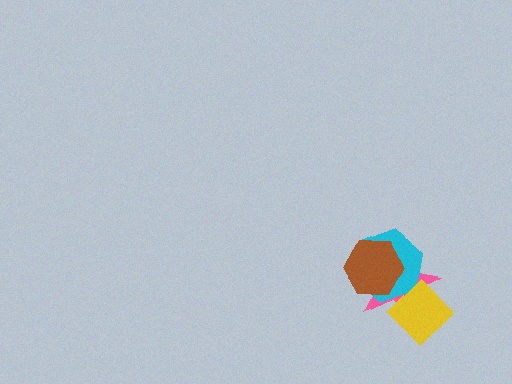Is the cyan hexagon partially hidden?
Yes, it is partially covered by another shape.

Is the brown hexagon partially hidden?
No, no other shape covers it.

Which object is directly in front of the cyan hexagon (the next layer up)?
The brown hexagon is directly in front of the cyan hexagon.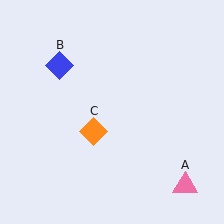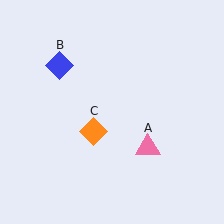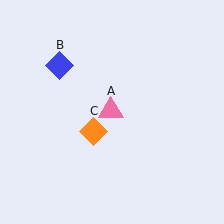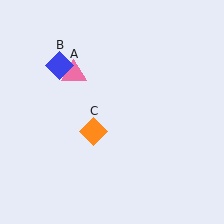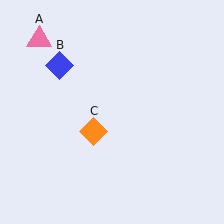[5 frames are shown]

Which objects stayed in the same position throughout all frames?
Blue diamond (object B) and orange diamond (object C) remained stationary.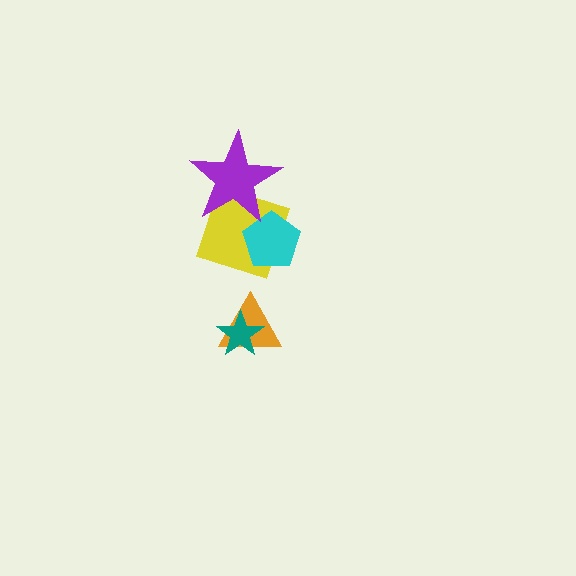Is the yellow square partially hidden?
Yes, it is partially covered by another shape.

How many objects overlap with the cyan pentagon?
2 objects overlap with the cyan pentagon.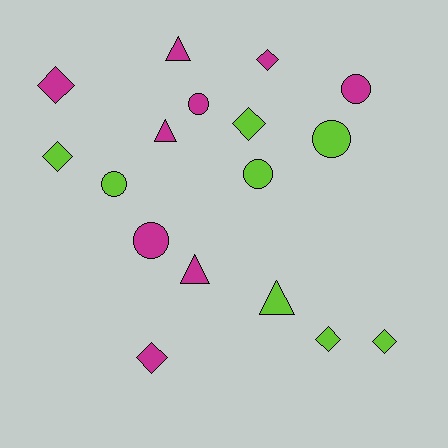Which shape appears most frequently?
Diamond, with 7 objects.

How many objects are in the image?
There are 17 objects.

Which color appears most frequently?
Magenta, with 9 objects.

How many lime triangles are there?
There is 1 lime triangle.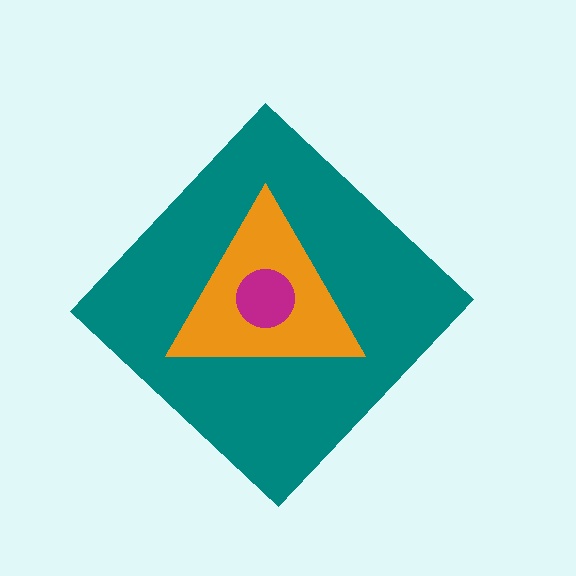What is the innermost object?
The magenta circle.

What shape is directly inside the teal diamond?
The orange triangle.